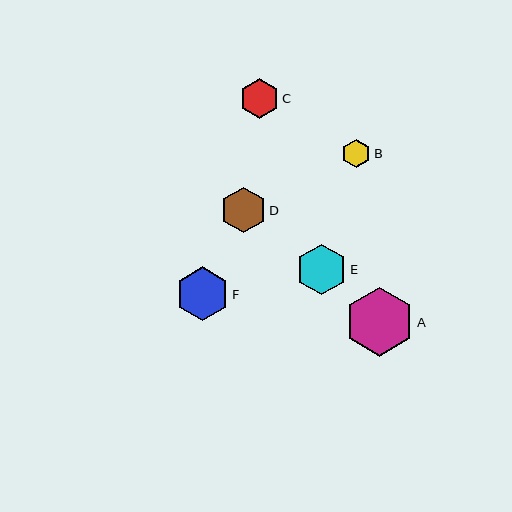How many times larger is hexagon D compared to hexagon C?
Hexagon D is approximately 1.2 times the size of hexagon C.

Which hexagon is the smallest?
Hexagon B is the smallest with a size of approximately 29 pixels.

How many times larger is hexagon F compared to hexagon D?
Hexagon F is approximately 1.2 times the size of hexagon D.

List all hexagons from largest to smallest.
From largest to smallest: A, F, E, D, C, B.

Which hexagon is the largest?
Hexagon A is the largest with a size of approximately 69 pixels.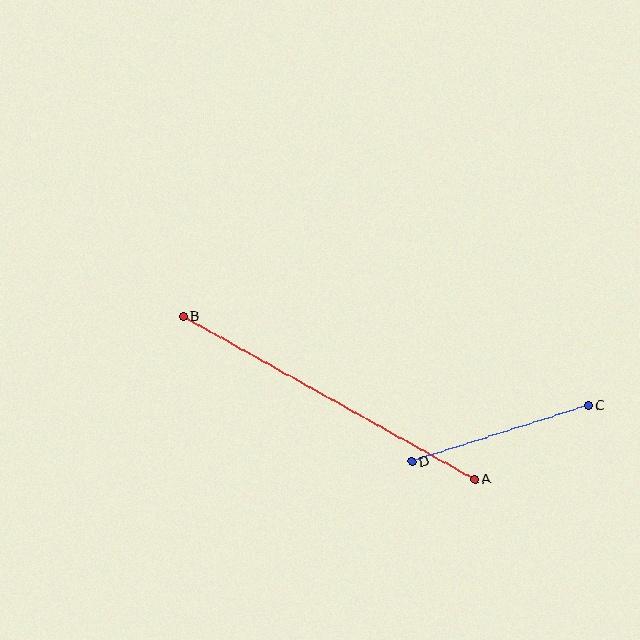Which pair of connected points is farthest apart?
Points A and B are farthest apart.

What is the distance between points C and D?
The distance is approximately 185 pixels.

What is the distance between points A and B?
The distance is approximately 334 pixels.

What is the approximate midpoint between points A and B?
The midpoint is at approximately (329, 398) pixels.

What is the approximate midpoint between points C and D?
The midpoint is at approximately (500, 434) pixels.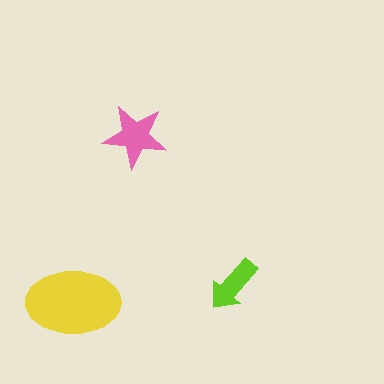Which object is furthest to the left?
The yellow ellipse is leftmost.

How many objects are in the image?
There are 3 objects in the image.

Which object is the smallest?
The lime arrow.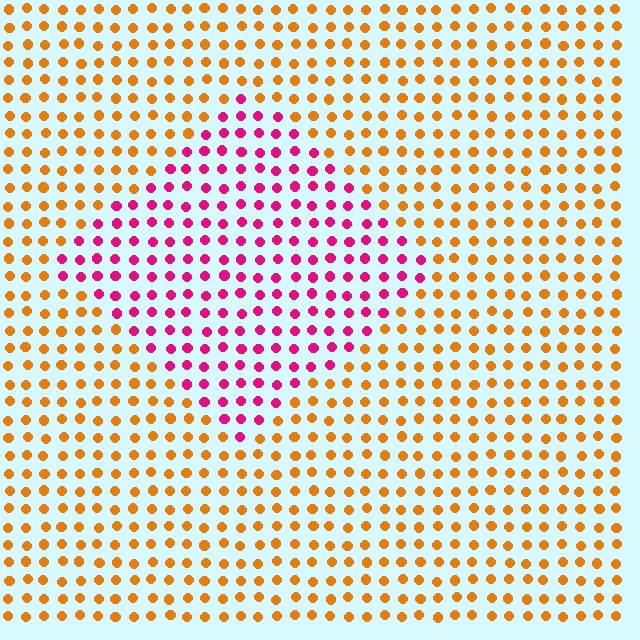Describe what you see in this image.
The image is filled with small orange elements in a uniform arrangement. A diamond-shaped region is visible where the elements are tinted to a slightly different hue, forming a subtle color boundary.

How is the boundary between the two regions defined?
The boundary is defined purely by a slight shift in hue (about 64 degrees). Spacing, size, and orientation are identical on both sides.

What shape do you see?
I see a diamond.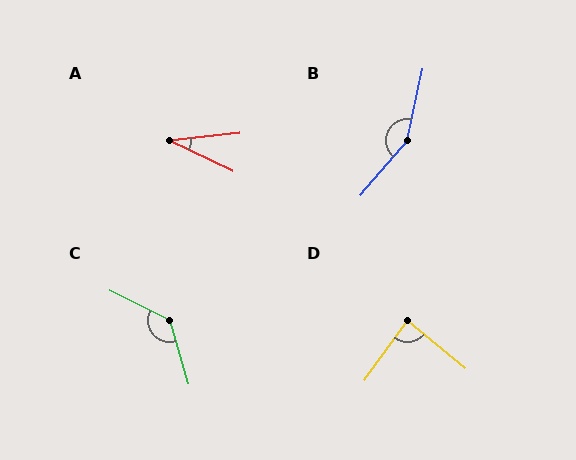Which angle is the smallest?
A, at approximately 31 degrees.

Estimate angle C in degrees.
Approximately 133 degrees.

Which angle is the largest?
B, at approximately 152 degrees.